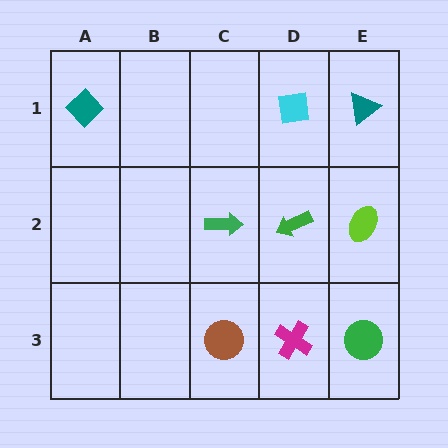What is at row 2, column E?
A lime ellipse.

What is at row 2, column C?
A green arrow.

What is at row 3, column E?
A green circle.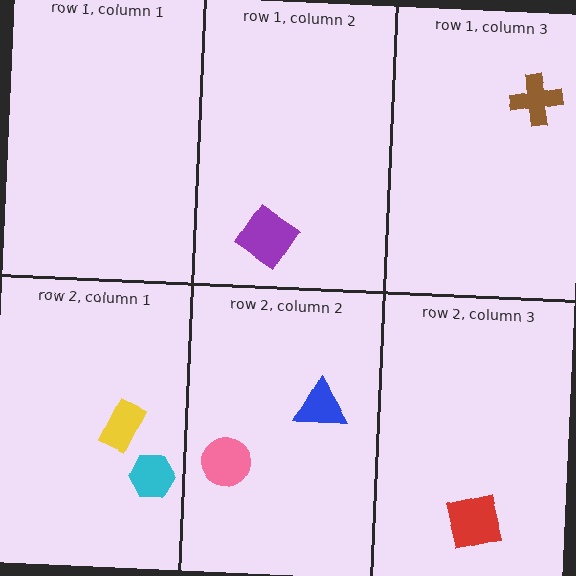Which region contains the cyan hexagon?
The row 2, column 1 region.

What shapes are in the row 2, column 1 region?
The yellow rectangle, the cyan hexagon.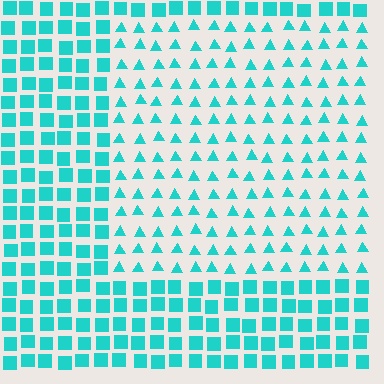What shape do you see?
I see a rectangle.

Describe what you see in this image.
The image is filled with small cyan elements arranged in a uniform grid. A rectangle-shaped region contains triangles, while the surrounding area contains squares. The boundary is defined purely by the change in element shape.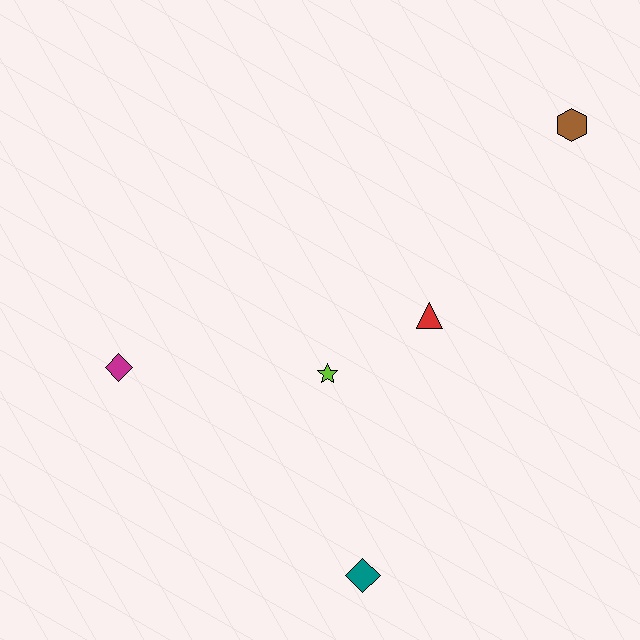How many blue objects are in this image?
There are no blue objects.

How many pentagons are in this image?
There are no pentagons.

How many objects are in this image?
There are 5 objects.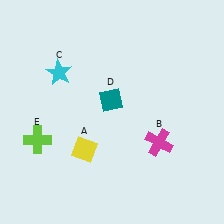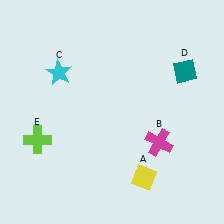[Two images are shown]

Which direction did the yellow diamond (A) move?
The yellow diamond (A) moved right.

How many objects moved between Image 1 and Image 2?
2 objects moved between the two images.